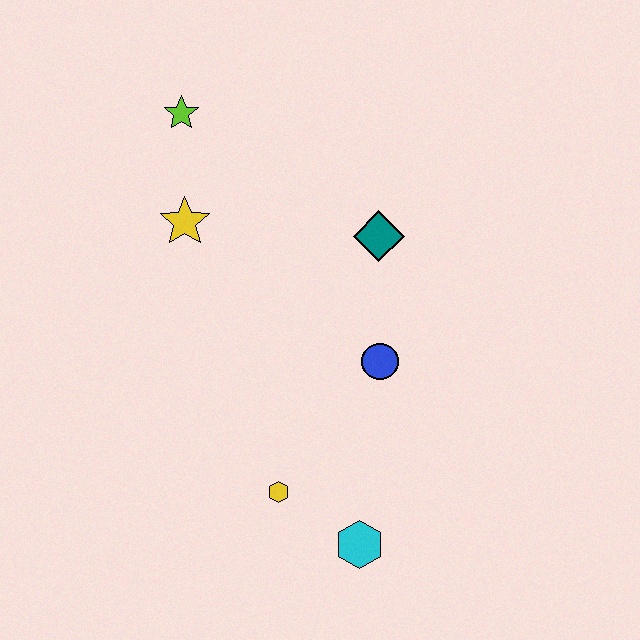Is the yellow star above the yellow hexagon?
Yes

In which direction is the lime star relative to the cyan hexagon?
The lime star is above the cyan hexagon.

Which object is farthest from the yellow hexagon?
The lime star is farthest from the yellow hexagon.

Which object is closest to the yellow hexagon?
The cyan hexagon is closest to the yellow hexagon.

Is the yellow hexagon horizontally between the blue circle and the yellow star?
Yes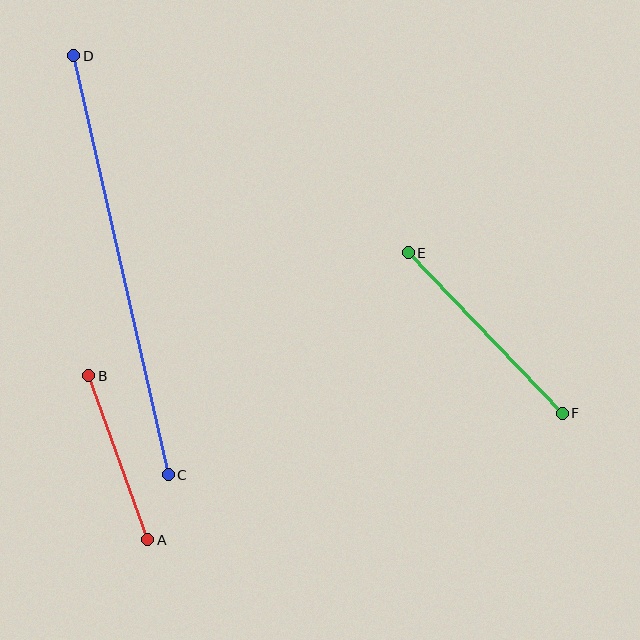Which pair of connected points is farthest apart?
Points C and D are farthest apart.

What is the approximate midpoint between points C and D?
The midpoint is at approximately (121, 265) pixels.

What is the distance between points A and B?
The distance is approximately 174 pixels.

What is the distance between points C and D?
The distance is approximately 430 pixels.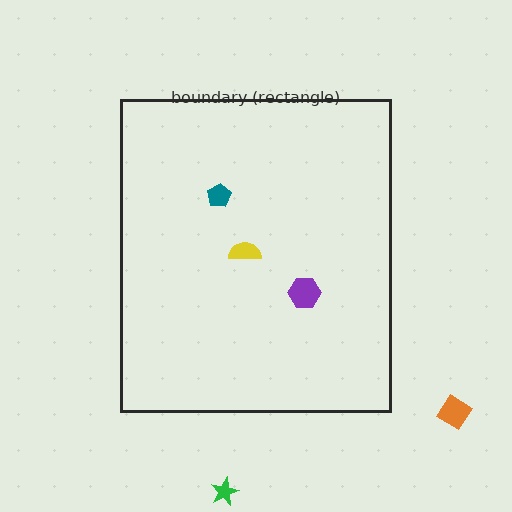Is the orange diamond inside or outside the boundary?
Outside.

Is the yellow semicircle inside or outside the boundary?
Inside.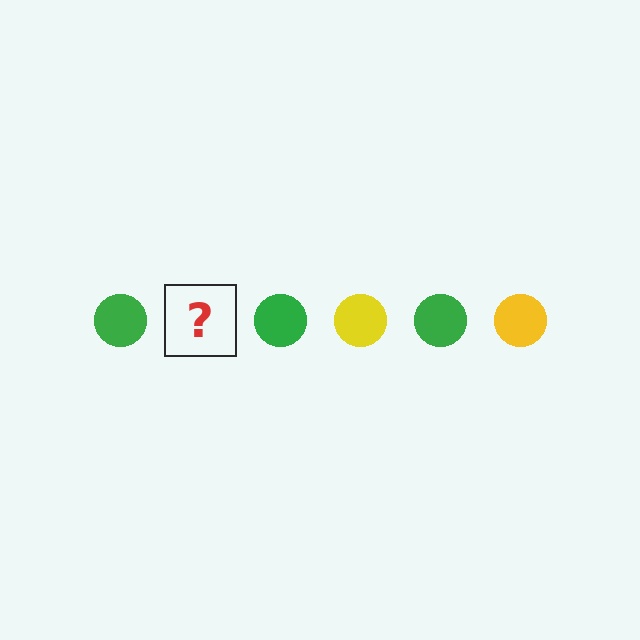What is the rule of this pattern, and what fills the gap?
The rule is that the pattern cycles through green, yellow circles. The gap should be filled with a yellow circle.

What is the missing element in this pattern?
The missing element is a yellow circle.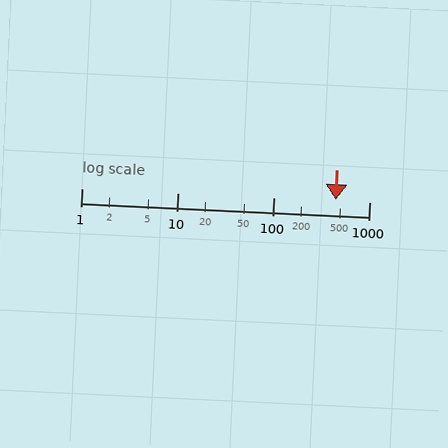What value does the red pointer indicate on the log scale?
The pointer indicates approximately 450.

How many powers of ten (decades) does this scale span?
The scale spans 3 decades, from 1 to 1000.